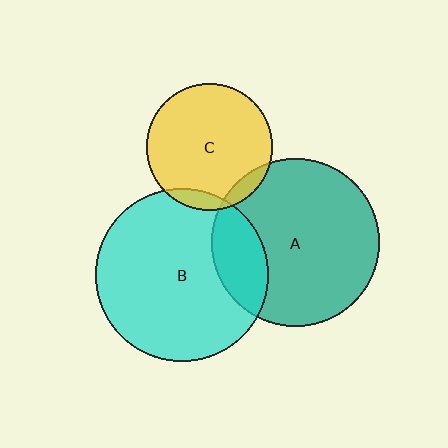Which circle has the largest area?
Circle B (cyan).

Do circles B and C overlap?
Yes.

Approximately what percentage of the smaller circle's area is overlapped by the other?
Approximately 5%.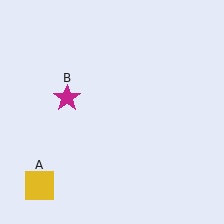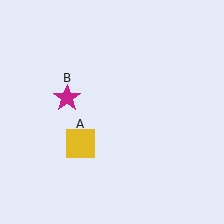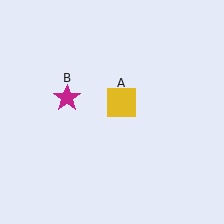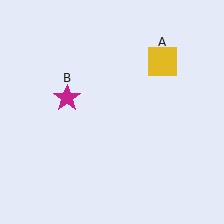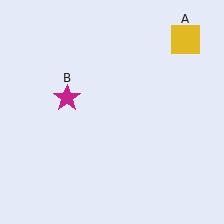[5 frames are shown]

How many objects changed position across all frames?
1 object changed position: yellow square (object A).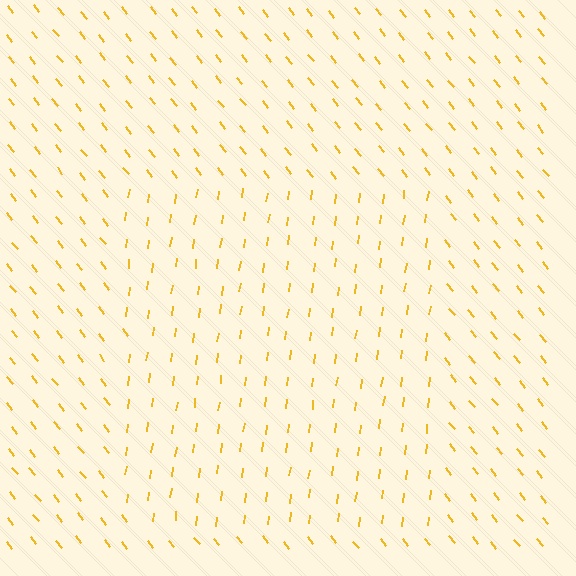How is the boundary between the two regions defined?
The boundary is defined purely by a change in line orientation (approximately 45 degrees difference). All lines are the same color and thickness.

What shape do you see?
I see a rectangle.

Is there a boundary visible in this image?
Yes, there is a texture boundary formed by a change in line orientation.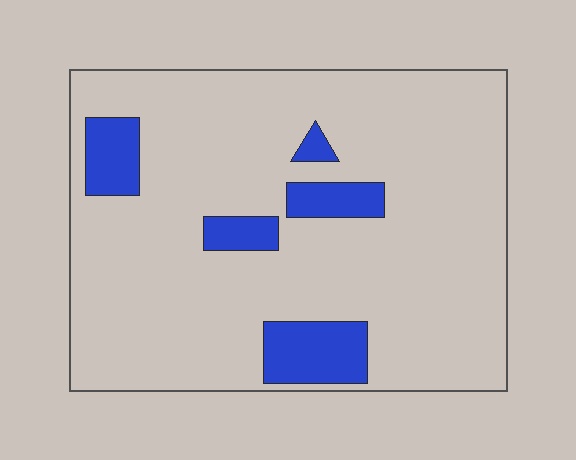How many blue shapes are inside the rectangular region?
5.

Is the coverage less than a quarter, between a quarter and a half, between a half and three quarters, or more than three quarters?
Less than a quarter.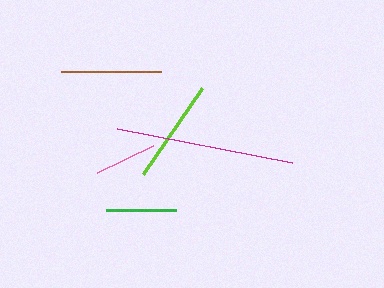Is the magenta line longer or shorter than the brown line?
The magenta line is longer than the brown line.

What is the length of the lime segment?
The lime segment is approximately 105 pixels long.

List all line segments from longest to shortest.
From longest to shortest: magenta, lime, brown, green, pink.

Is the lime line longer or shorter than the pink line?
The lime line is longer than the pink line.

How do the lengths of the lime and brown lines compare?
The lime and brown lines are approximately the same length.